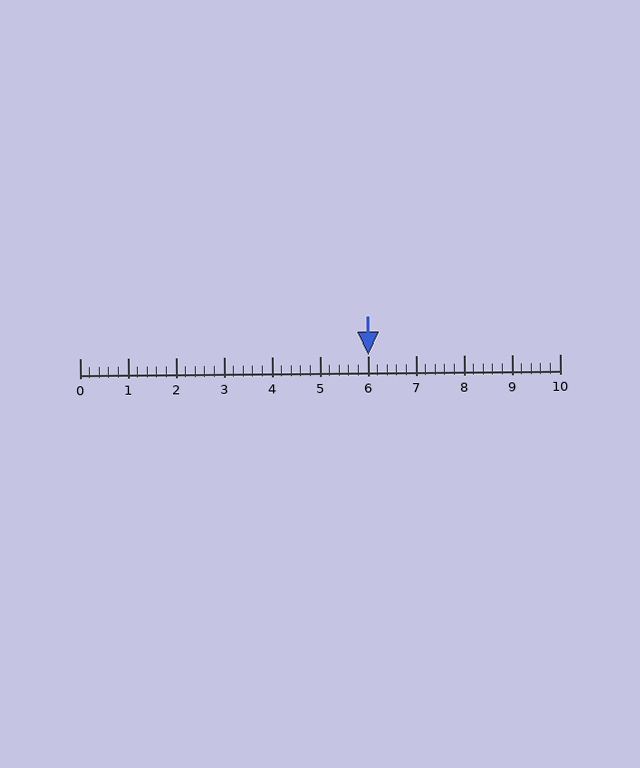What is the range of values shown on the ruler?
The ruler shows values from 0 to 10.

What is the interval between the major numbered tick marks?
The major tick marks are spaced 1 units apart.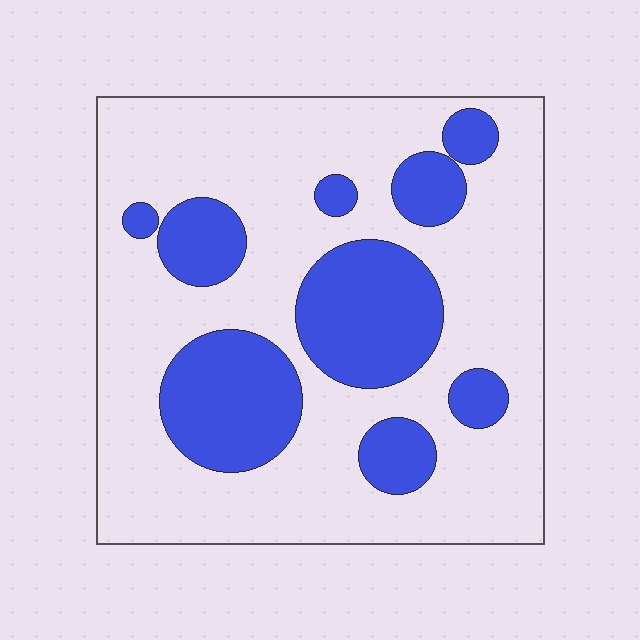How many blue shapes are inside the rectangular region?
9.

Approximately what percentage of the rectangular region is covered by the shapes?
Approximately 30%.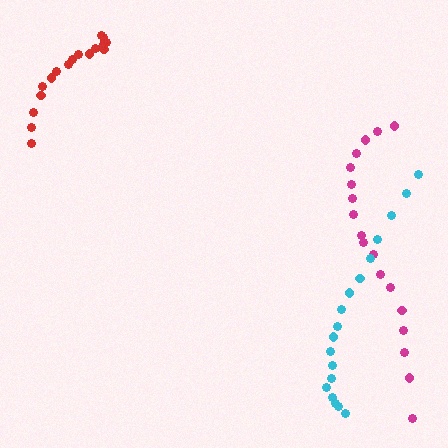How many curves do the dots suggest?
There are 3 distinct paths.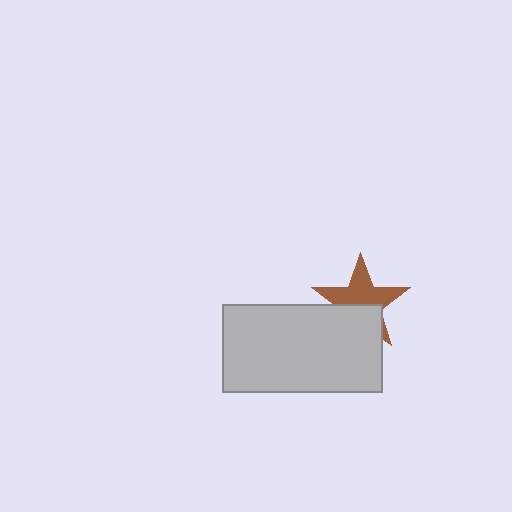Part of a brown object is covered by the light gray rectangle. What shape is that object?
It is a star.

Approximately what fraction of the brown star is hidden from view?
Roughly 43% of the brown star is hidden behind the light gray rectangle.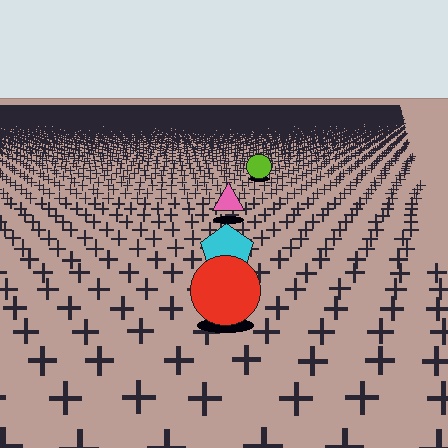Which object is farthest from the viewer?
The lime circle is farthest from the viewer. It appears smaller and the ground texture around it is denser.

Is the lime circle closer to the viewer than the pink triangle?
No. The pink triangle is closer — you can tell from the texture gradient: the ground texture is coarser near it.